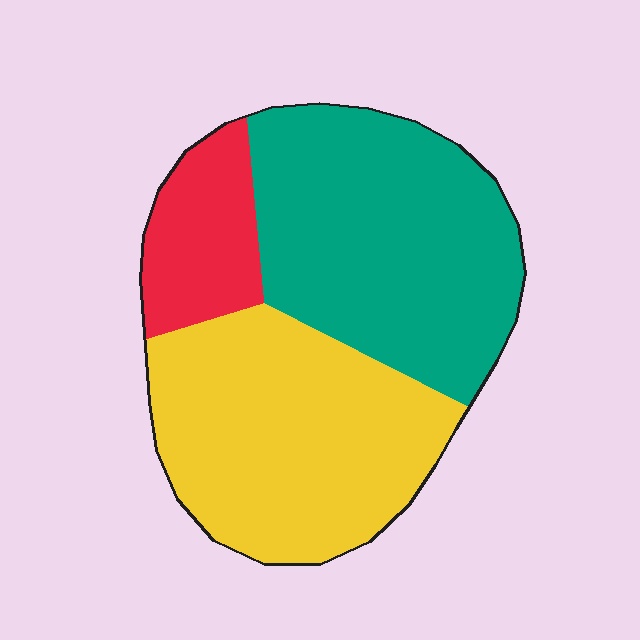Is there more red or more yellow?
Yellow.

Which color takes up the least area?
Red, at roughly 15%.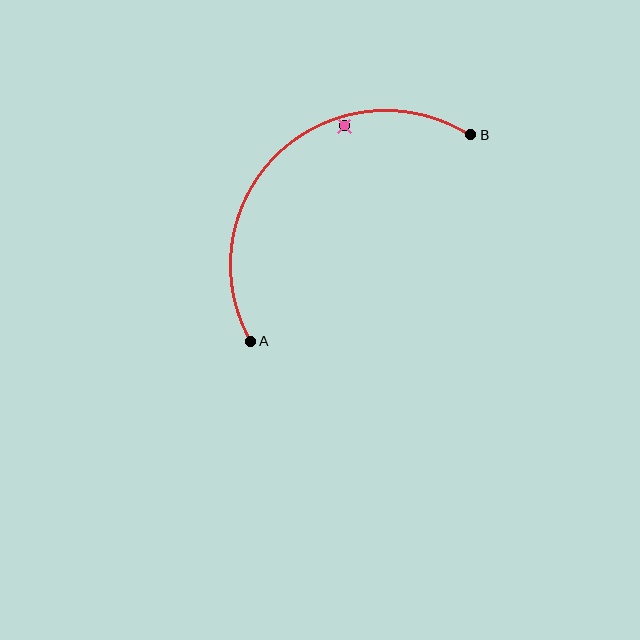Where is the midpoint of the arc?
The arc midpoint is the point on the curve farthest from the straight line joining A and B. It sits above and to the left of that line.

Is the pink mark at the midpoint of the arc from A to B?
No — the pink mark does not lie on the arc at all. It sits slightly inside the curve.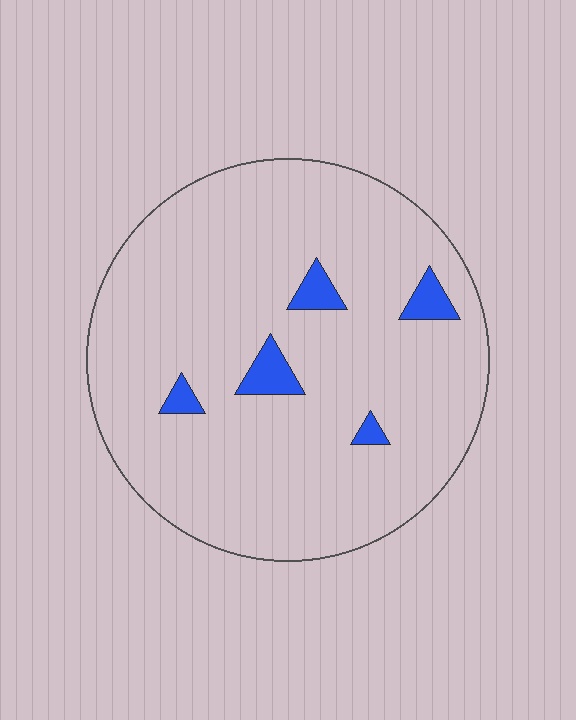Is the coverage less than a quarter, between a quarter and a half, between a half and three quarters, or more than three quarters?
Less than a quarter.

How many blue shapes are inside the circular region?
5.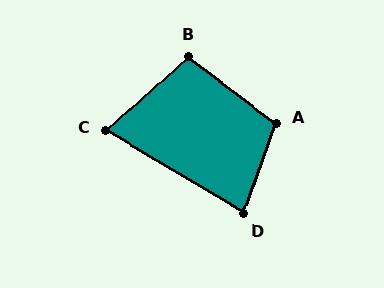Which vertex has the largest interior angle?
A, at approximately 107 degrees.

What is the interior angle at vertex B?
Approximately 101 degrees (obtuse).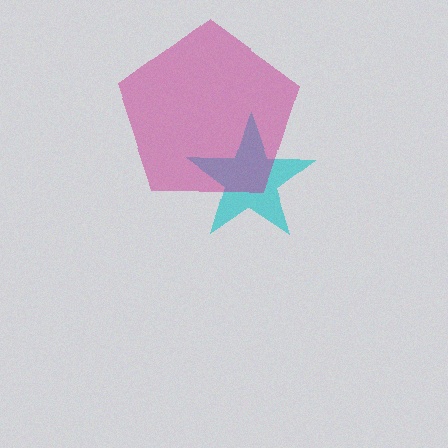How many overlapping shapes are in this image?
There are 2 overlapping shapes in the image.